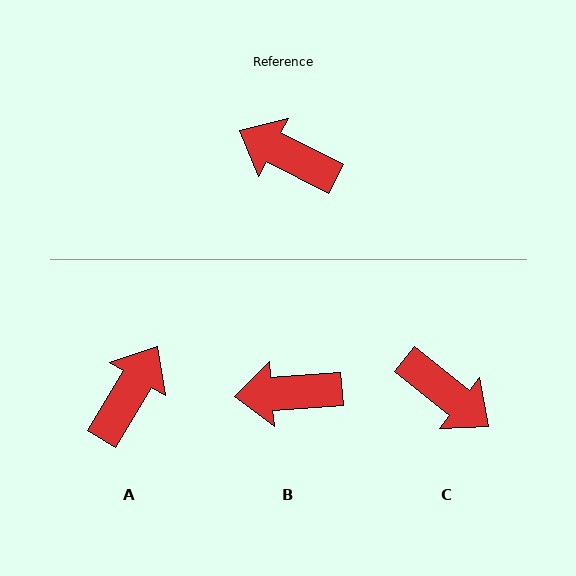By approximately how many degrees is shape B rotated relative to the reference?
Approximately 31 degrees counter-clockwise.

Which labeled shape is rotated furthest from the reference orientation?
C, about 169 degrees away.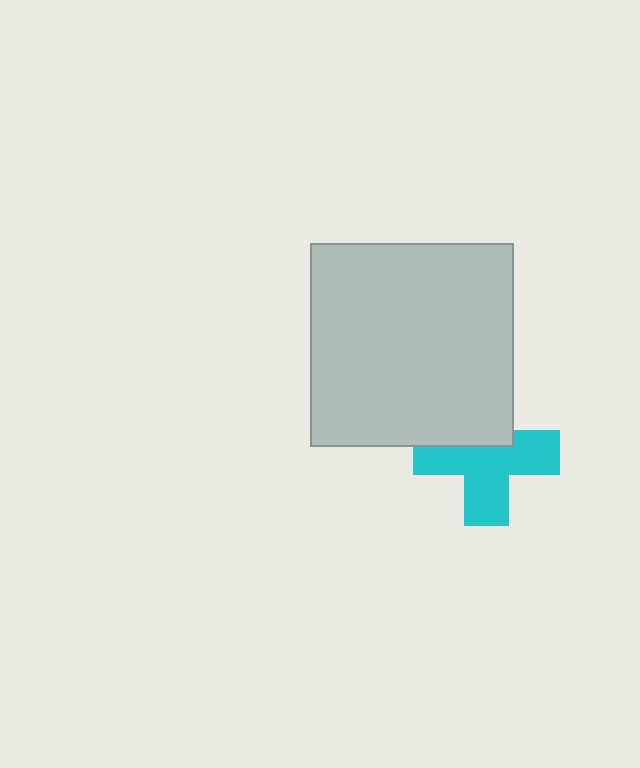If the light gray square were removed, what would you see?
You would see the complete cyan cross.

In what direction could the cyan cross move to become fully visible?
The cyan cross could move down. That would shift it out from behind the light gray square entirely.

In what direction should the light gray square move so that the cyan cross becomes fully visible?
The light gray square should move up. That is the shortest direction to clear the overlap and leave the cyan cross fully visible.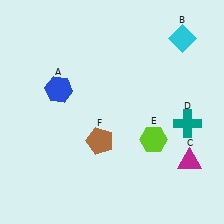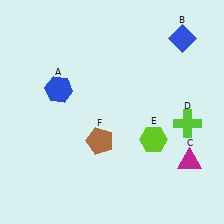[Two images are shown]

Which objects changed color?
B changed from cyan to blue. D changed from teal to lime.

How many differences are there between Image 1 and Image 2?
There are 2 differences between the two images.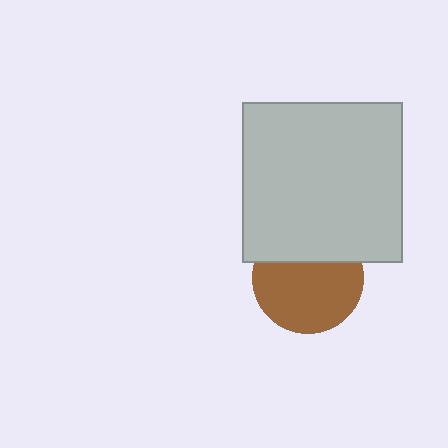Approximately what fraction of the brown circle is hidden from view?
Roughly 34% of the brown circle is hidden behind the light gray square.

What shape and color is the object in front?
The object in front is a light gray square.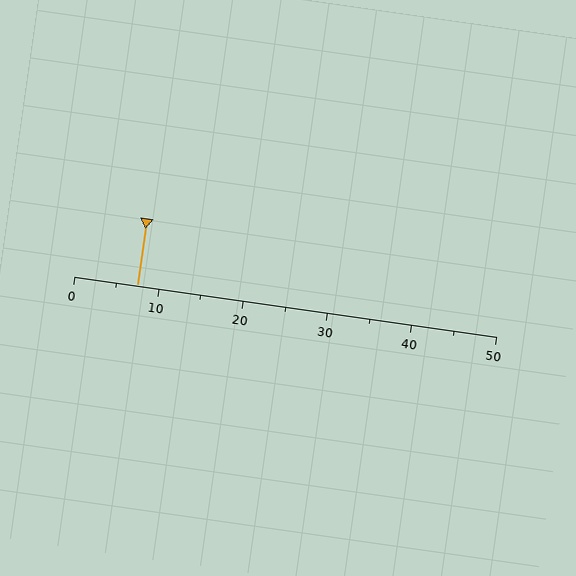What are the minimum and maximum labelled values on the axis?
The axis runs from 0 to 50.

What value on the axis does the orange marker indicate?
The marker indicates approximately 7.5.